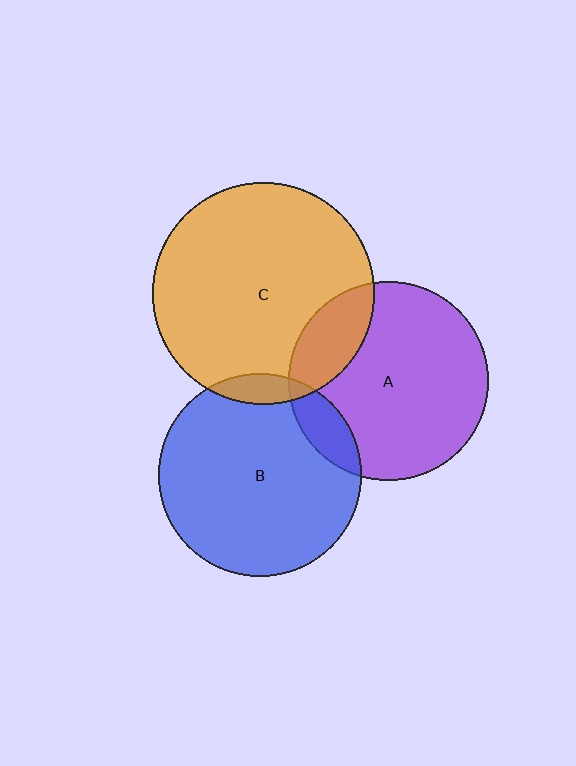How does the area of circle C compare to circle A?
Approximately 1.2 times.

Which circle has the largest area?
Circle C (orange).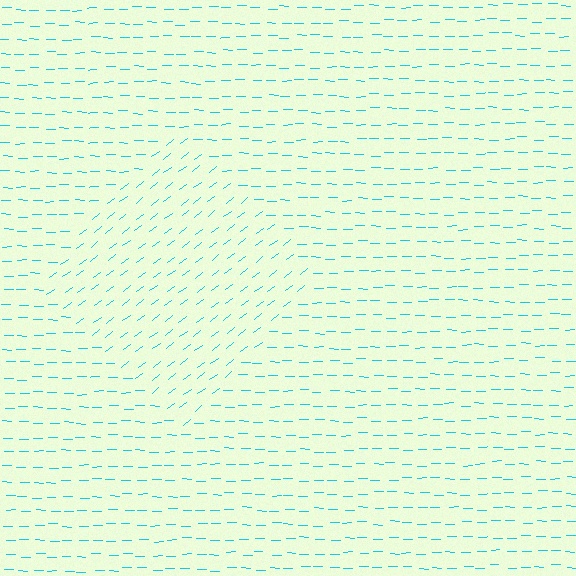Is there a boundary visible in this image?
Yes, there is a texture boundary formed by a change in line orientation.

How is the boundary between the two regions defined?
The boundary is defined purely by a change in line orientation (approximately 38 degrees difference). All lines are the same color and thickness.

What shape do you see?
I see a diamond.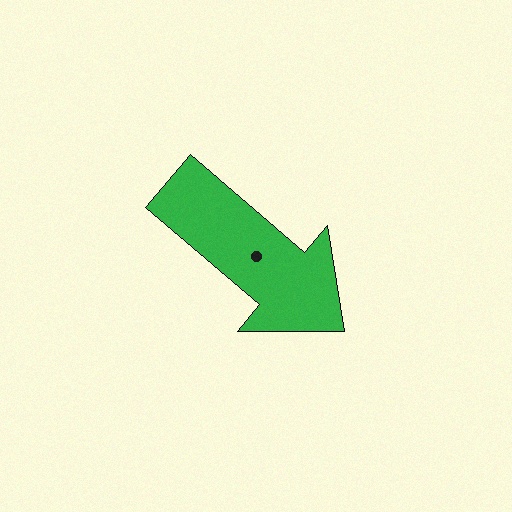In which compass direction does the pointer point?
Southeast.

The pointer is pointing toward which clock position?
Roughly 4 o'clock.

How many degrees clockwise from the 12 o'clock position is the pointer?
Approximately 130 degrees.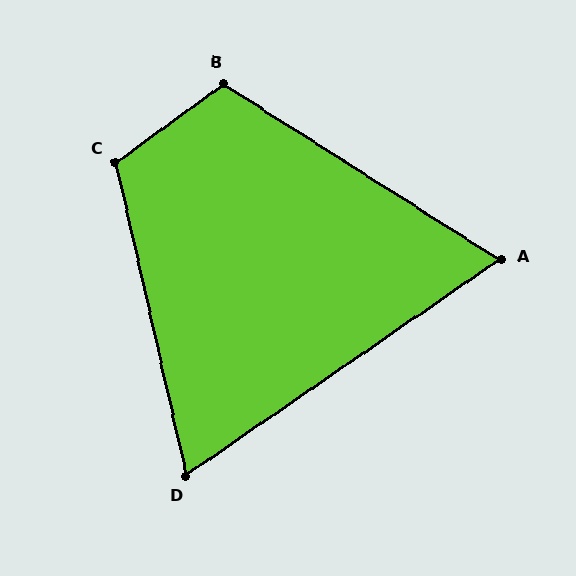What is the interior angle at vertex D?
Approximately 68 degrees (acute).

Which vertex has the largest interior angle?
C, at approximately 113 degrees.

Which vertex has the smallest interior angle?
A, at approximately 67 degrees.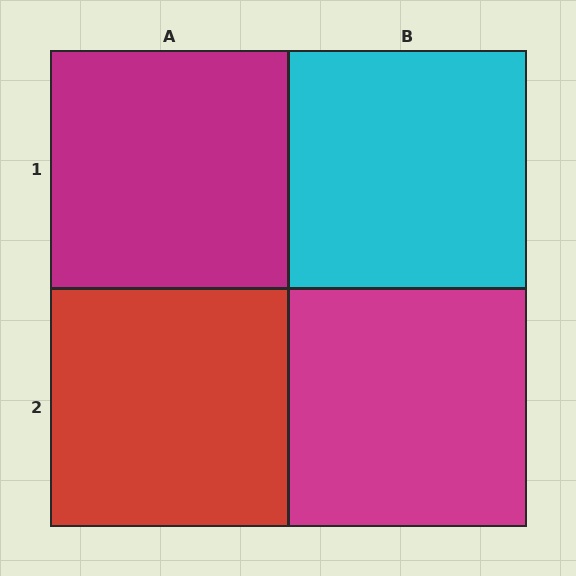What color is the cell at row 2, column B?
Magenta.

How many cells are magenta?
2 cells are magenta.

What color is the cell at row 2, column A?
Red.